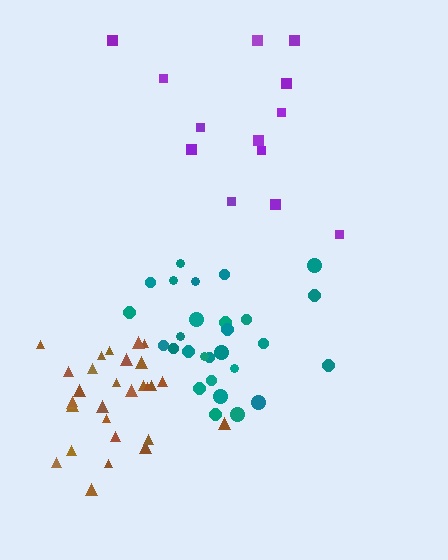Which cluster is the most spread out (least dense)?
Purple.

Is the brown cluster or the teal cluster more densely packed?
Brown.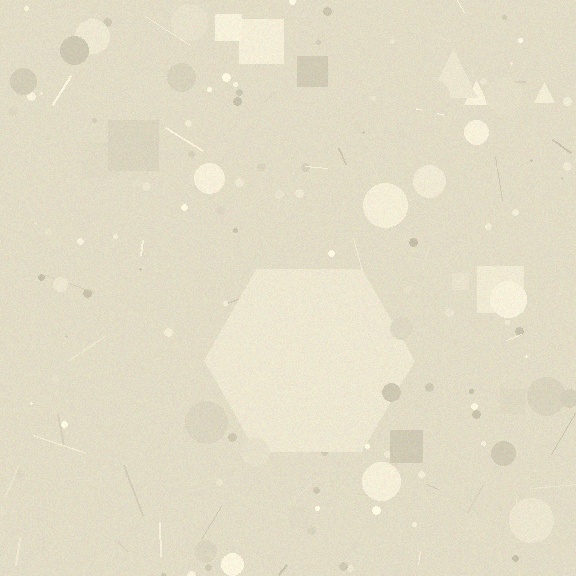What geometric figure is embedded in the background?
A hexagon is embedded in the background.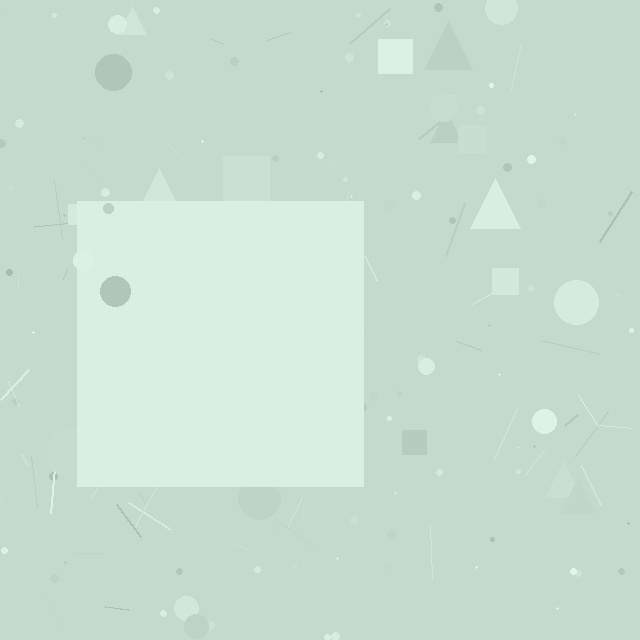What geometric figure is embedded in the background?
A square is embedded in the background.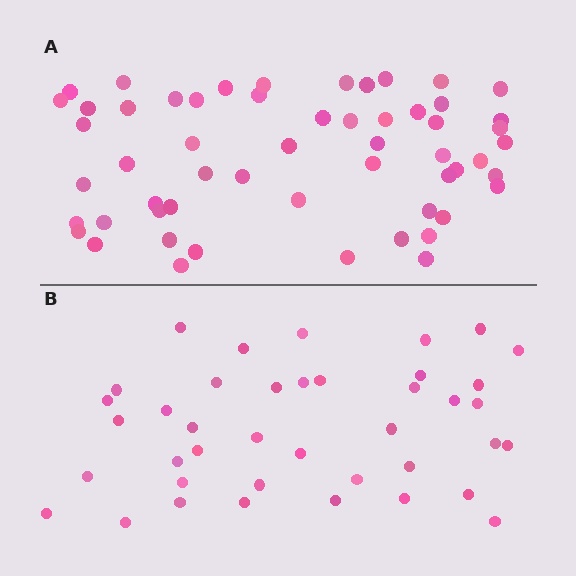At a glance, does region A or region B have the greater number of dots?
Region A (the top region) has more dots.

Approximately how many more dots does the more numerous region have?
Region A has approximately 15 more dots than region B.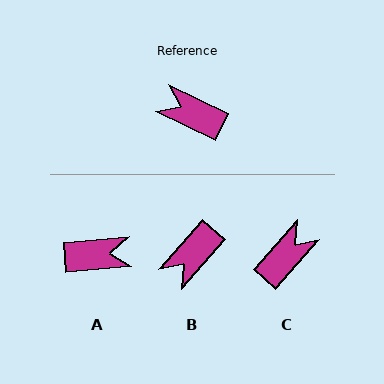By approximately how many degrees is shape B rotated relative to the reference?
Approximately 75 degrees counter-clockwise.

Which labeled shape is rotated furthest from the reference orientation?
A, about 149 degrees away.